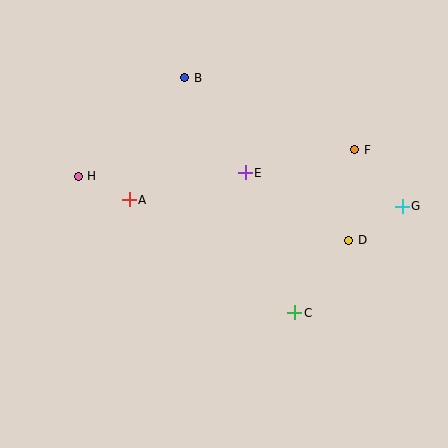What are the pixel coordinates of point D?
Point D is at (349, 240).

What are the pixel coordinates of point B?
Point B is at (185, 78).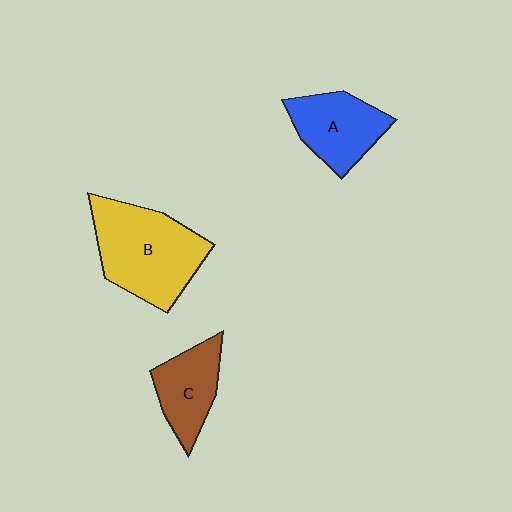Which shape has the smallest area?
Shape C (brown).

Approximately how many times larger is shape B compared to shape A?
Approximately 1.6 times.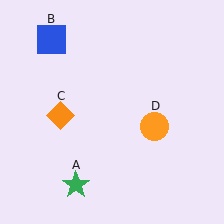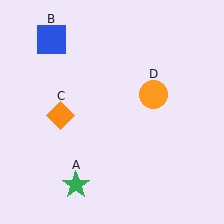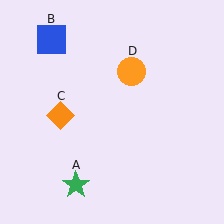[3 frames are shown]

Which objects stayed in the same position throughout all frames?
Green star (object A) and blue square (object B) and orange diamond (object C) remained stationary.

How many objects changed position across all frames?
1 object changed position: orange circle (object D).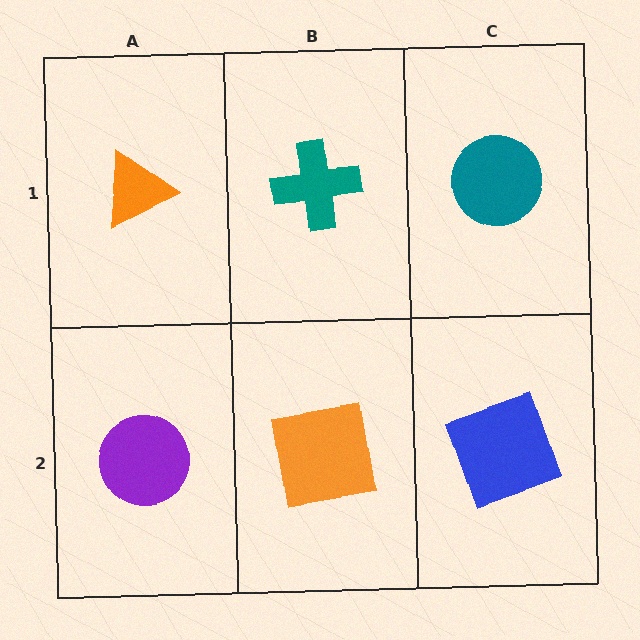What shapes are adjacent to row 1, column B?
An orange square (row 2, column B), an orange triangle (row 1, column A), a teal circle (row 1, column C).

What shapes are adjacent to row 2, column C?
A teal circle (row 1, column C), an orange square (row 2, column B).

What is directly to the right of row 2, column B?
A blue square.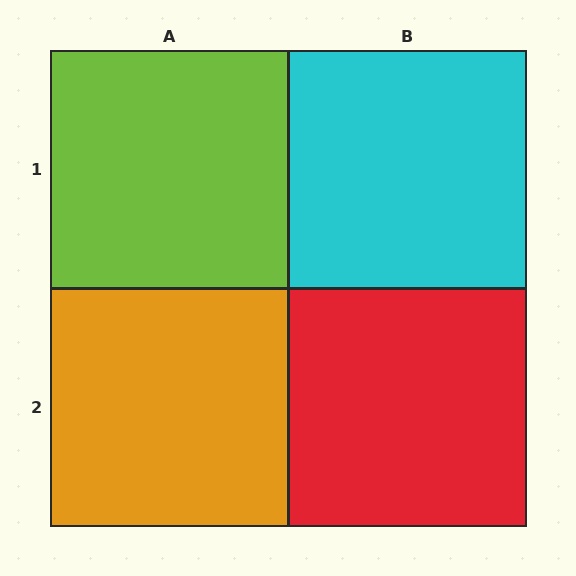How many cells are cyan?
1 cell is cyan.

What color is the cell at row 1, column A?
Lime.